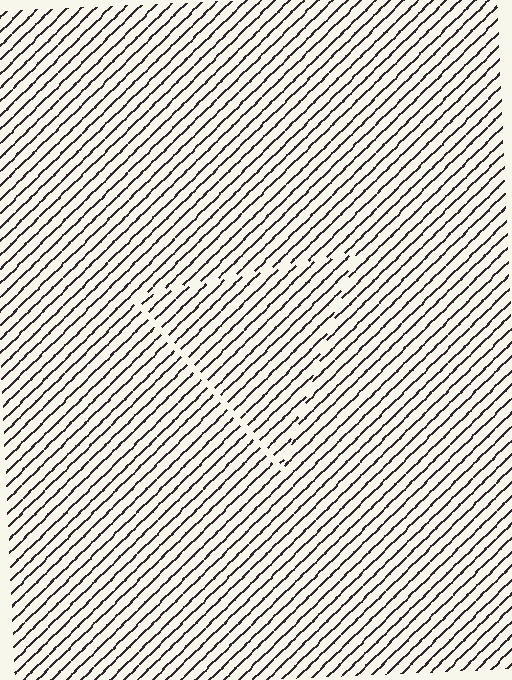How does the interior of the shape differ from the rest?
The interior of the shape contains the same grating, shifted by half a period — the contour is defined by the phase discontinuity where line-ends from the inner and outer gratings abut.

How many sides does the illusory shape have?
3 sides — the line-ends trace a triangle.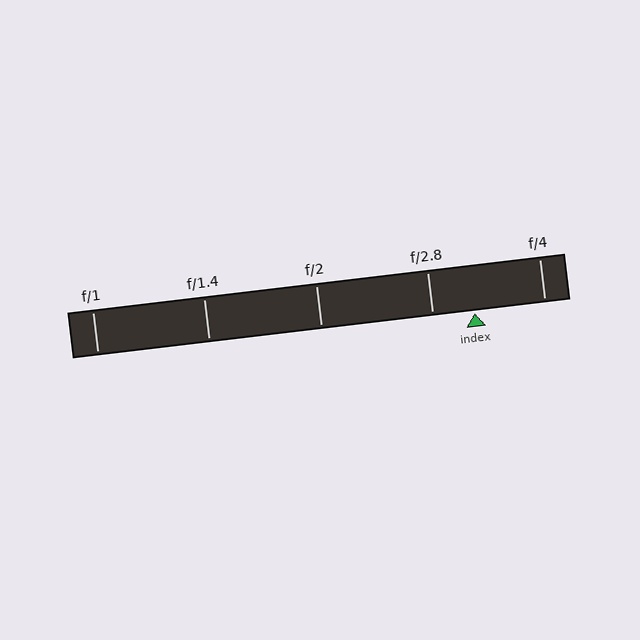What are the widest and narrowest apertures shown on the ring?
The widest aperture shown is f/1 and the narrowest is f/4.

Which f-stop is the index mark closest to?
The index mark is closest to f/2.8.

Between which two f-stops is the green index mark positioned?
The index mark is between f/2.8 and f/4.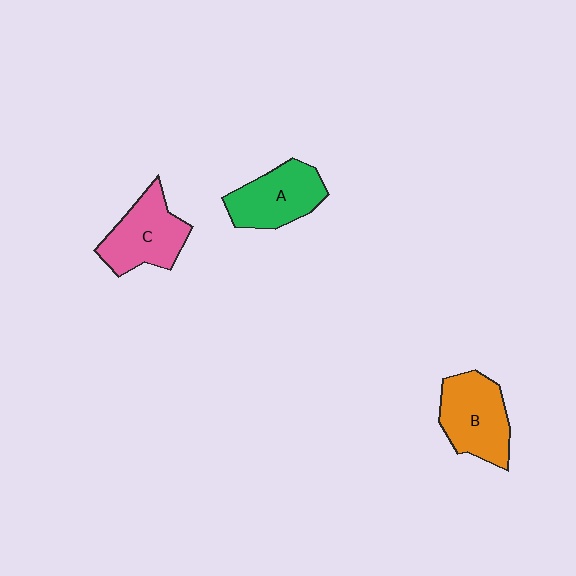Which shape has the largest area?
Shape B (orange).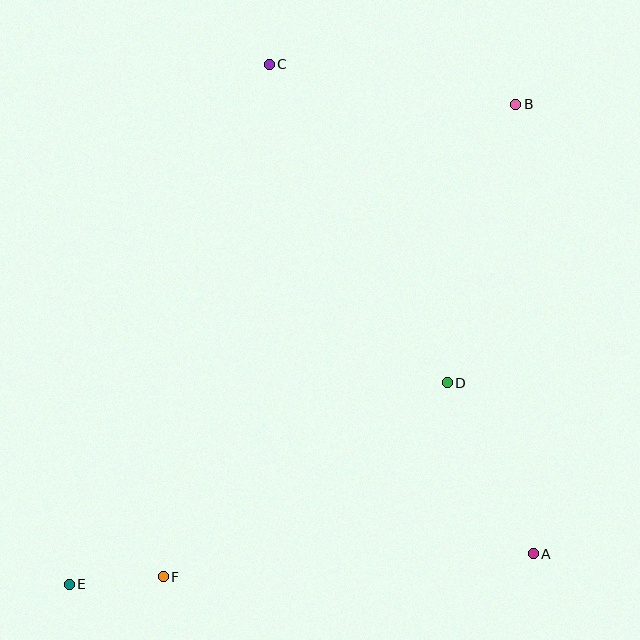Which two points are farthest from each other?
Points B and E are farthest from each other.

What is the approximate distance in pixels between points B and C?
The distance between B and C is approximately 250 pixels.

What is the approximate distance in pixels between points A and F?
The distance between A and F is approximately 371 pixels.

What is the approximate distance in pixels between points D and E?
The distance between D and E is approximately 429 pixels.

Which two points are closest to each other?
Points E and F are closest to each other.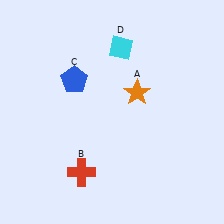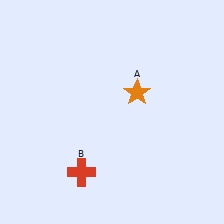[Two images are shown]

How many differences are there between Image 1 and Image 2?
There are 2 differences between the two images.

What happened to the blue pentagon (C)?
The blue pentagon (C) was removed in Image 2. It was in the top-left area of Image 1.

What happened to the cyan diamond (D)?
The cyan diamond (D) was removed in Image 2. It was in the top-right area of Image 1.